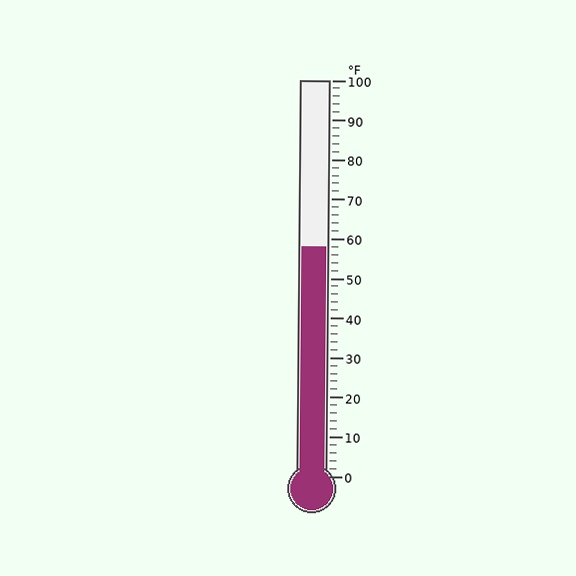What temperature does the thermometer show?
The thermometer shows approximately 58°F.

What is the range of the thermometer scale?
The thermometer scale ranges from 0°F to 100°F.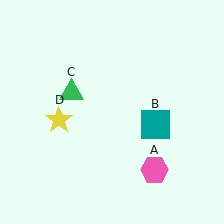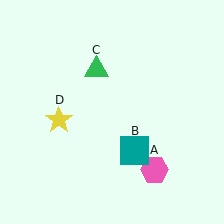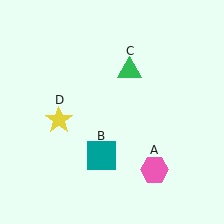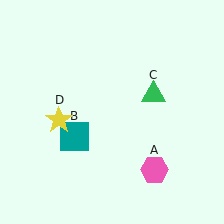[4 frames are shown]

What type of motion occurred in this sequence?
The teal square (object B), green triangle (object C) rotated clockwise around the center of the scene.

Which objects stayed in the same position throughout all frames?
Pink hexagon (object A) and yellow star (object D) remained stationary.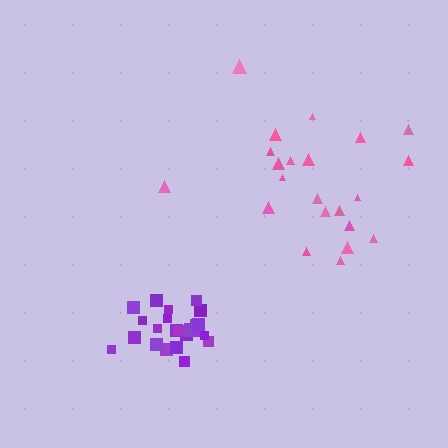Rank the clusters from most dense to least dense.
purple, pink.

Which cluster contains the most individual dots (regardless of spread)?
Purple (24).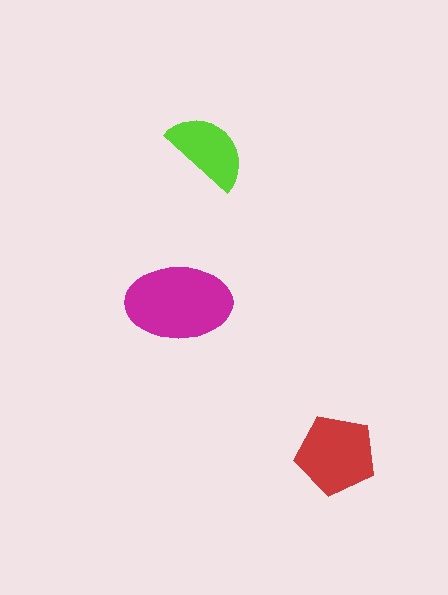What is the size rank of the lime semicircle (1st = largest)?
3rd.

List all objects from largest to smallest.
The magenta ellipse, the red pentagon, the lime semicircle.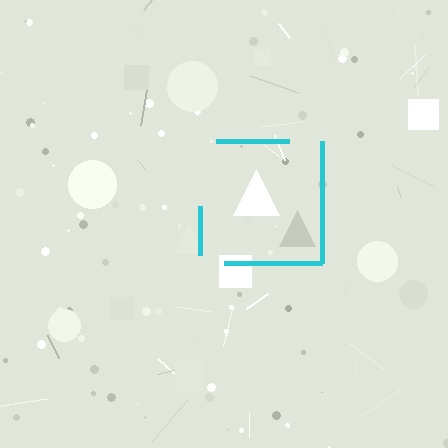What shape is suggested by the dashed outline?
The dashed outline suggests a square.